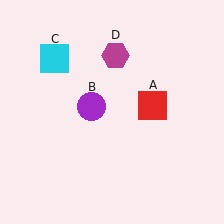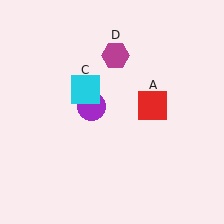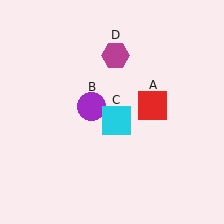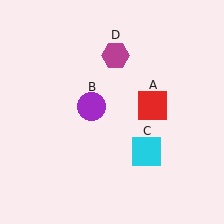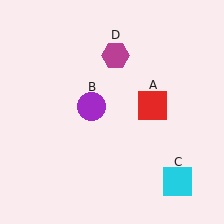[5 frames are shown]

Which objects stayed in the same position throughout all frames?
Red square (object A) and purple circle (object B) and magenta hexagon (object D) remained stationary.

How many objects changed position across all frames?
1 object changed position: cyan square (object C).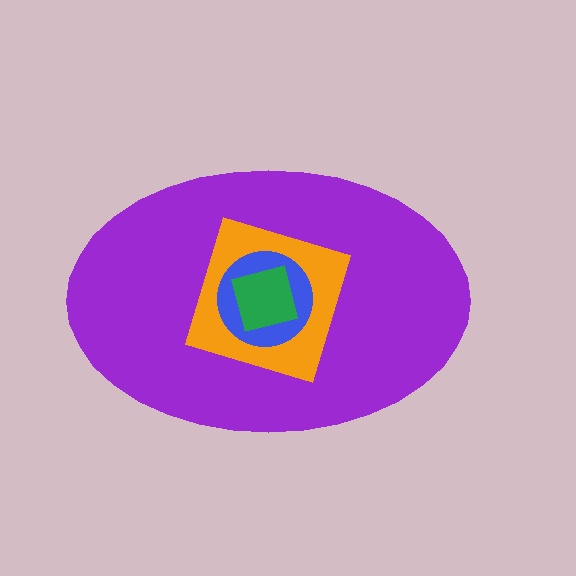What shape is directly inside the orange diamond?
The blue circle.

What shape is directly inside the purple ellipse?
The orange diamond.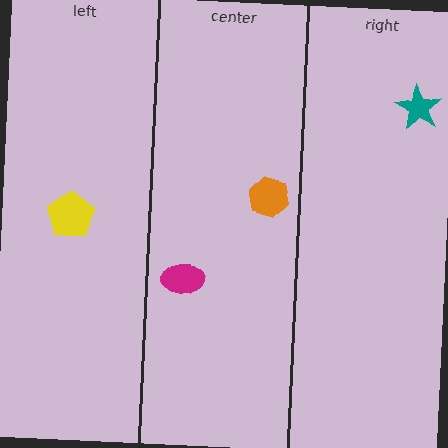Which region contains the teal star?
The right region.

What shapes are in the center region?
The magenta ellipse, the orange hexagon.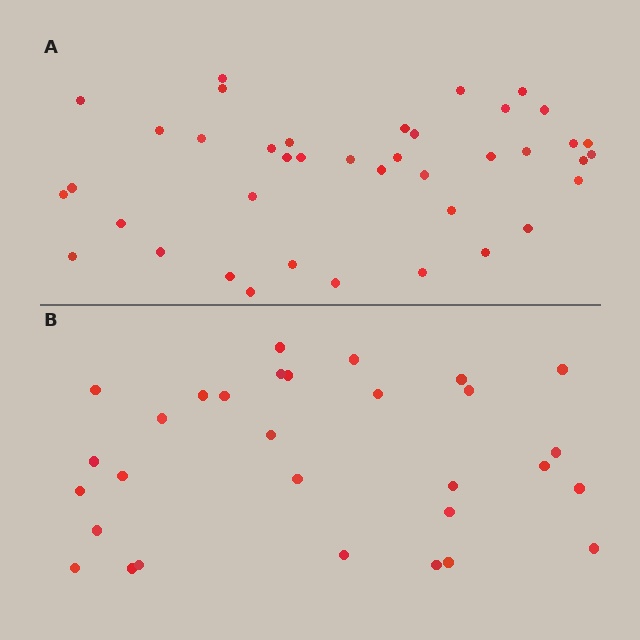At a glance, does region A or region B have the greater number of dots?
Region A (the top region) has more dots.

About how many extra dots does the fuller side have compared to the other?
Region A has roughly 10 or so more dots than region B.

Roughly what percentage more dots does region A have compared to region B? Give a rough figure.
About 35% more.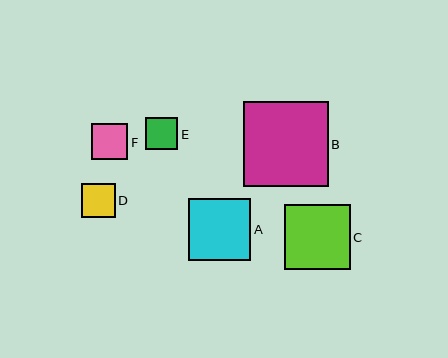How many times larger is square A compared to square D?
Square A is approximately 1.8 times the size of square D.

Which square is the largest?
Square B is the largest with a size of approximately 85 pixels.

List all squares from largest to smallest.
From largest to smallest: B, C, A, F, D, E.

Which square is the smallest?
Square E is the smallest with a size of approximately 32 pixels.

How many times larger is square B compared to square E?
Square B is approximately 2.7 times the size of square E.